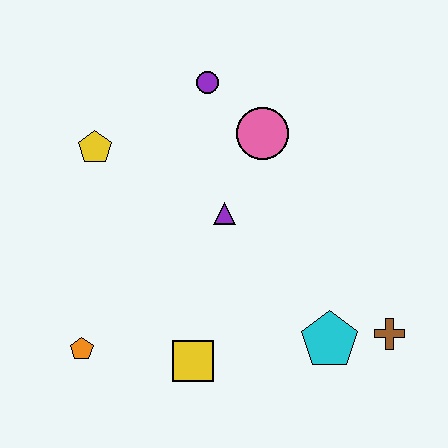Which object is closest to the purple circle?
The pink circle is closest to the purple circle.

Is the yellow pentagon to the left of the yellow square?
Yes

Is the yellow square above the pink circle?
No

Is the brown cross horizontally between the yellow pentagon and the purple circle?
No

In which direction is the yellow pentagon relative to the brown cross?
The yellow pentagon is to the left of the brown cross.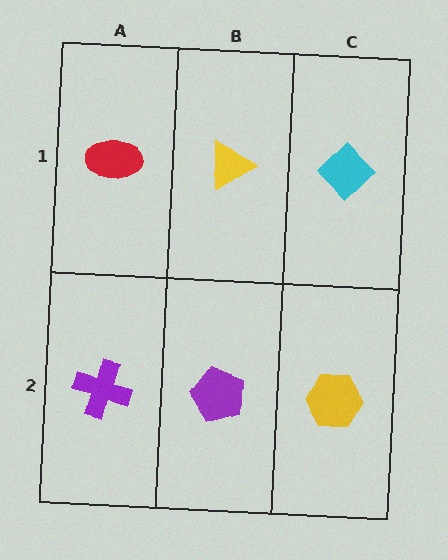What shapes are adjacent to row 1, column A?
A purple cross (row 2, column A), a yellow triangle (row 1, column B).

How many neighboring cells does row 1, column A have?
2.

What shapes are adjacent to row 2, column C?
A cyan diamond (row 1, column C), a purple pentagon (row 2, column B).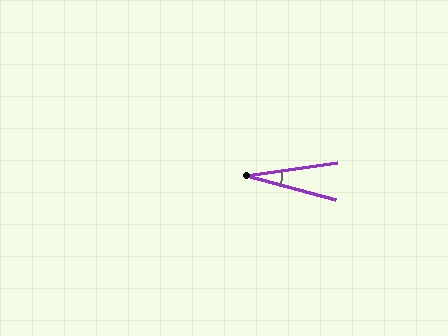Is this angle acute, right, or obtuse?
It is acute.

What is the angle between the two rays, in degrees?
Approximately 23 degrees.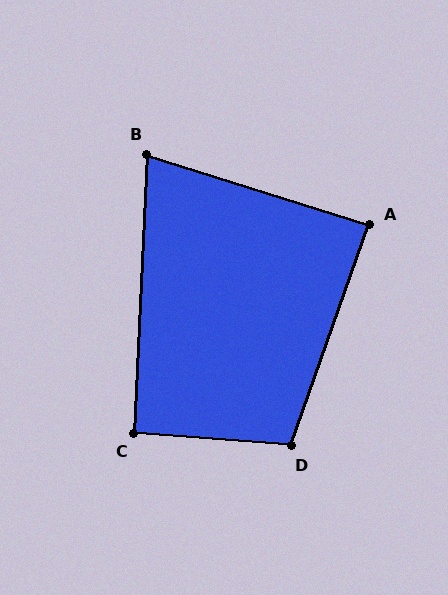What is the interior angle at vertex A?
Approximately 88 degrees (approximately right).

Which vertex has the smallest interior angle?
B, at approximately 75 degrees.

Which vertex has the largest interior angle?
D, at approximately 105 degrees.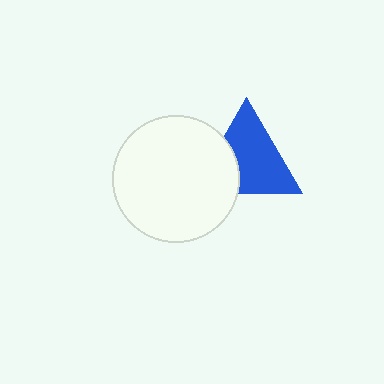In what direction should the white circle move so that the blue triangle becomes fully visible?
The white circle should move left. That is the shortest direction to clear the overlap and leave the blue triangle fully visible.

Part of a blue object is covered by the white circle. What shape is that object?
It is a triangle.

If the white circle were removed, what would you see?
You would see the complete blue triangle.